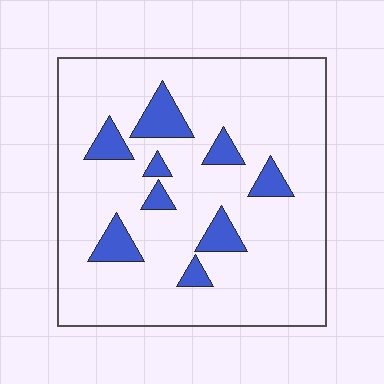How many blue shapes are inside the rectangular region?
9.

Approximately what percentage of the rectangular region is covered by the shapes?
Approximately 15%.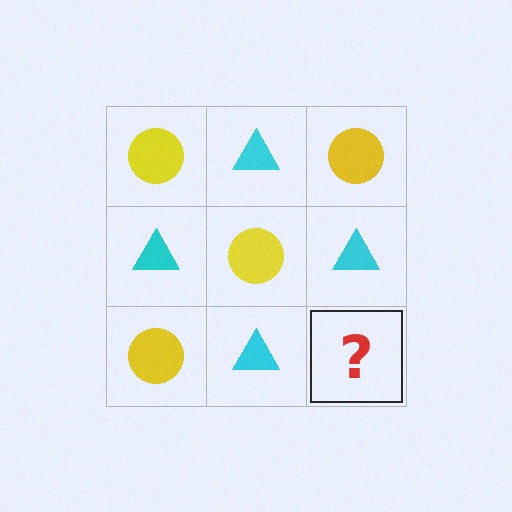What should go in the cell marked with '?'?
The missing cell should contain a yellow circle.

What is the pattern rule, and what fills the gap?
The rule is that it alternates yellow circle and cyan triangle in a checkerboard pattern. The gap should be filled with a yellow circle.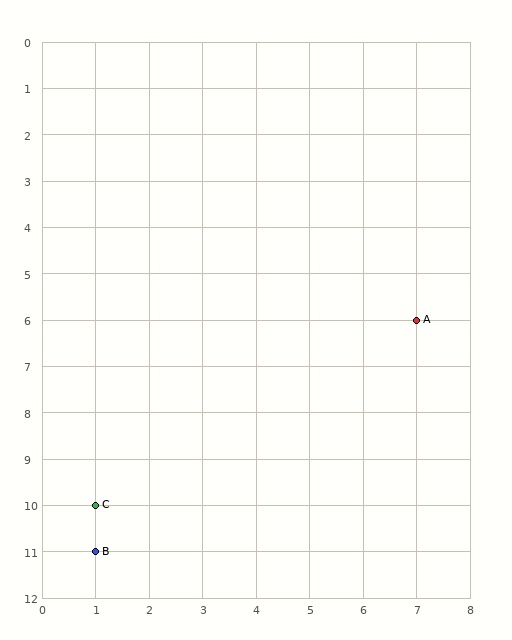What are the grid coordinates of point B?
Point B is at grid coordinates (1, 11).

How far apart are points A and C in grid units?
Points A and C are 6 columns and 4 rows apart (about 7.2 grid units diagonally).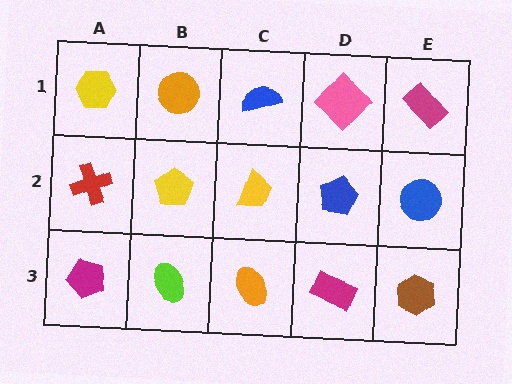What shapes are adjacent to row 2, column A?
A yellow hexagon (row 1, column A), a magenta pentagon (row 3, column A), a yellow pentagon (row 2, column B).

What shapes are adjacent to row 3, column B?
A yellow pentagon (row 2, column B), a magenta pentagon (row 3, column A), an orange ellipse (row 3, column C).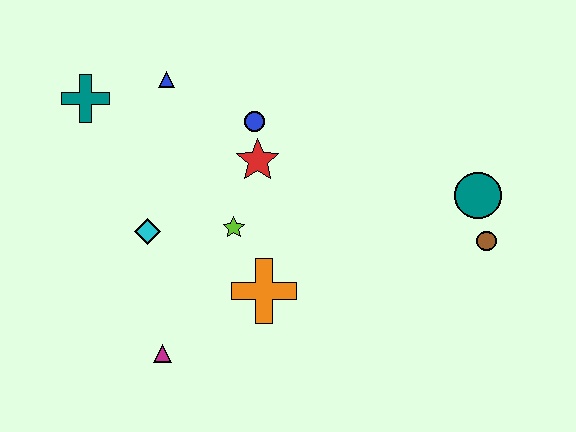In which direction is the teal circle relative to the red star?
The teal circle is to the right of the red star.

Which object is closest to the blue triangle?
The teal cross is closest to the blue triangle.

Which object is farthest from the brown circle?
The teal cross is farthest from the brown circle.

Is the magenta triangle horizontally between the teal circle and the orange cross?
No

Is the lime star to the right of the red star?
No